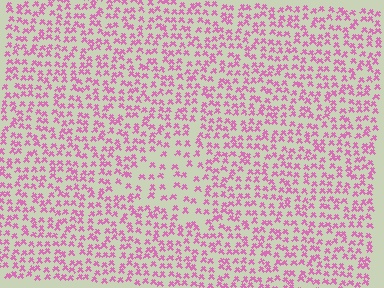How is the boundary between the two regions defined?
The boundary is defined by a change in element density (approximately 1.9x ratio). All elements are the same color, size, and shape.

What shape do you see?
I see a triangle.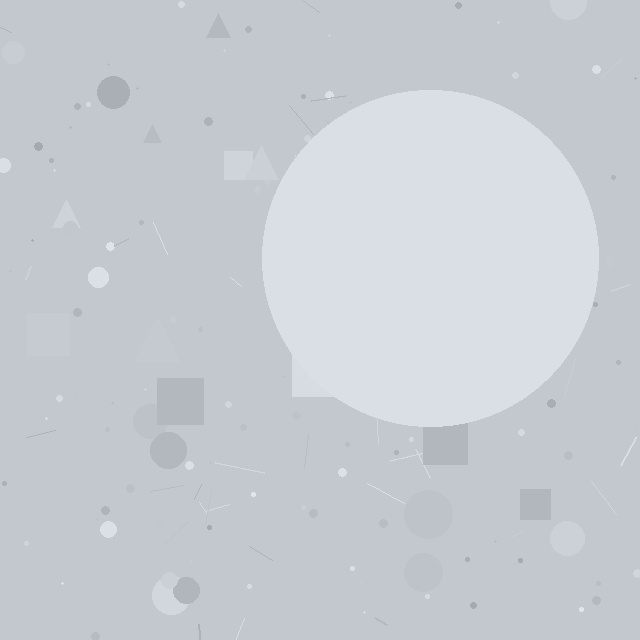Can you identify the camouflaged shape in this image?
The camouflaged shape is a circle.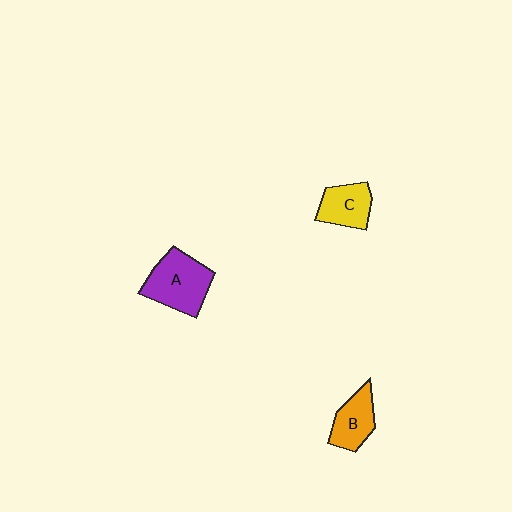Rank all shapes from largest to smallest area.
From largest to smallest: A (purple), C (yellow), B (orange).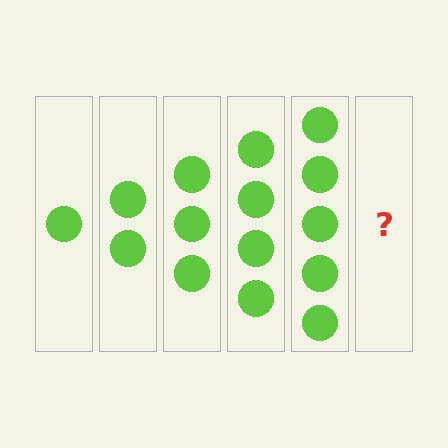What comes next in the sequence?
The next element should be 6 circles.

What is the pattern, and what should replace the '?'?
The pattern is that each step adds one more circle. The '?' should be 6 circles.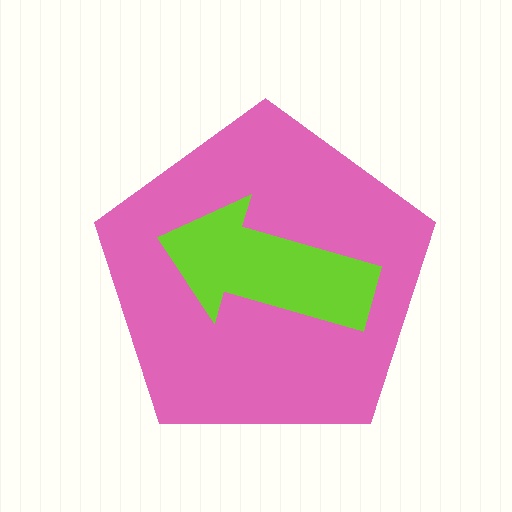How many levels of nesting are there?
2.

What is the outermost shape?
The pink pentagon.